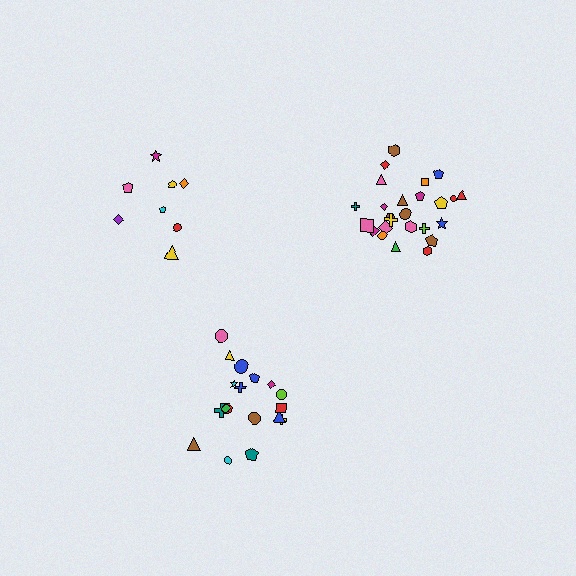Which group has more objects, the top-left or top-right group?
The top-right group.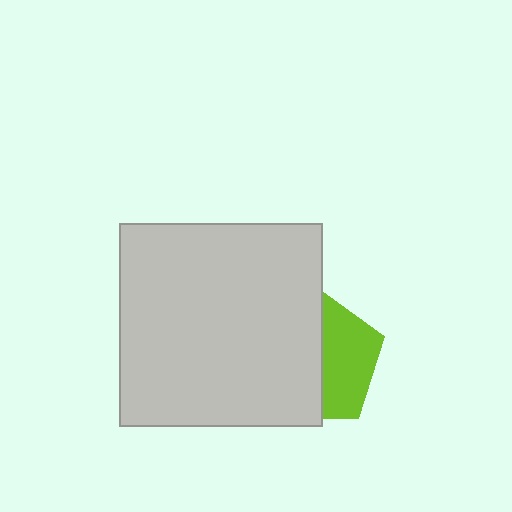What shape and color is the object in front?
The object in front is a light gray square.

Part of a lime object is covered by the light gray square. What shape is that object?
It is a pentagon.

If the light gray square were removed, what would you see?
You would see the complete lime pentagon.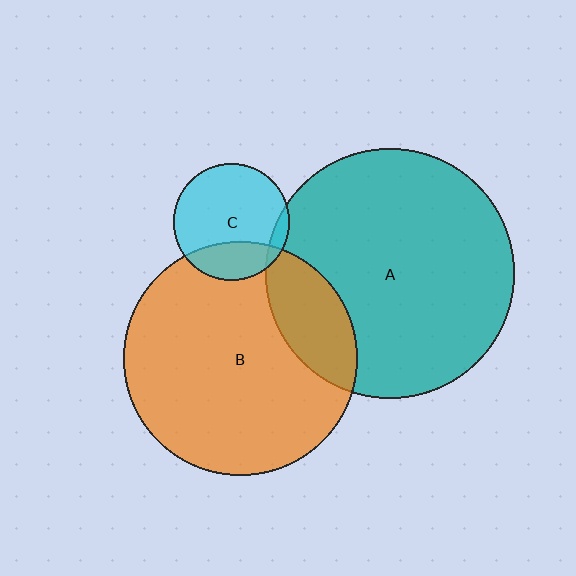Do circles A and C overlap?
Yes.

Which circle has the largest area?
Circle A (teal).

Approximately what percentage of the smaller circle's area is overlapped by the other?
Approximately 5%.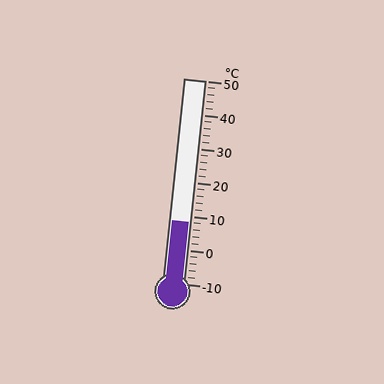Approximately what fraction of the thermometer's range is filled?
The thermometer is filled to approximately 30% of its range.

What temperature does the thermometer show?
The thermometer shows approximately 8°C.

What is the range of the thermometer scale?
The thermometer scale ranges from -10°C to 50°C.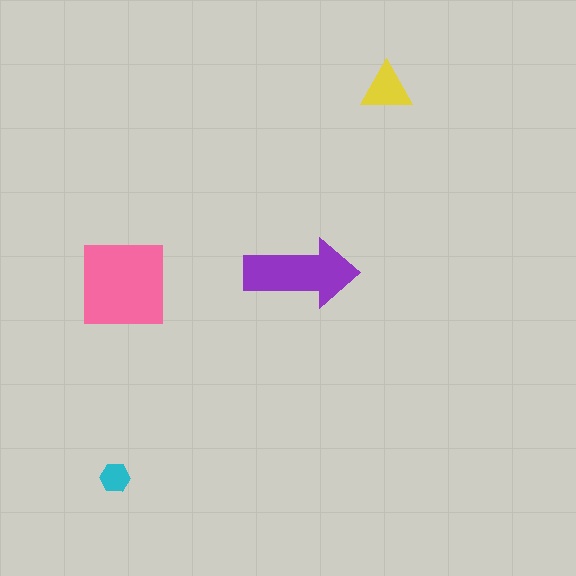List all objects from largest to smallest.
The pink square, the purple arrow, the yellow triangle, the cyan hexagon.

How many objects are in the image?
There are 4 objects in the image.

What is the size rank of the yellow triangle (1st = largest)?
3rd.